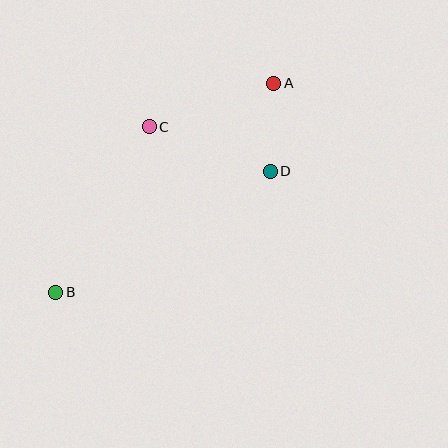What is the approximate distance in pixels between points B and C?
The distance between B and C is approximately 190 pixels.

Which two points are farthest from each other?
Points A and B are farthest from each other.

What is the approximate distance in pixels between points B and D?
The distance between B and D is approximately 246 pixels.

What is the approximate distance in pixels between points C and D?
The distance between C and D is approximately 129 pixels.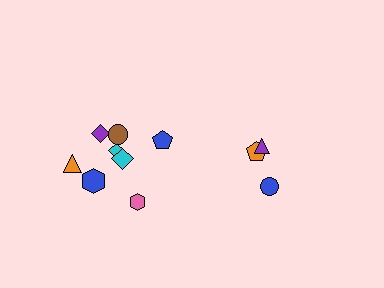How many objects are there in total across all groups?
There are 11 objects.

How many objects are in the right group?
There are 3 objects.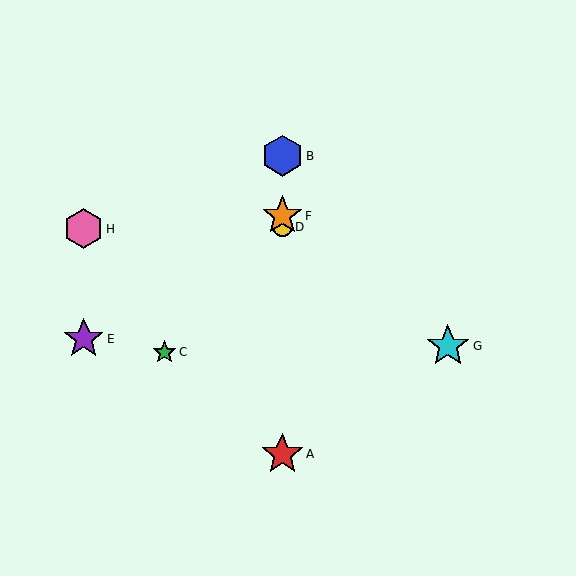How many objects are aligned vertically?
4 objects (A, B, D, F) are aligned vertically.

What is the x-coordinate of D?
Object D is at x≈282.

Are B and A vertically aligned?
Yes, both are at x≈282.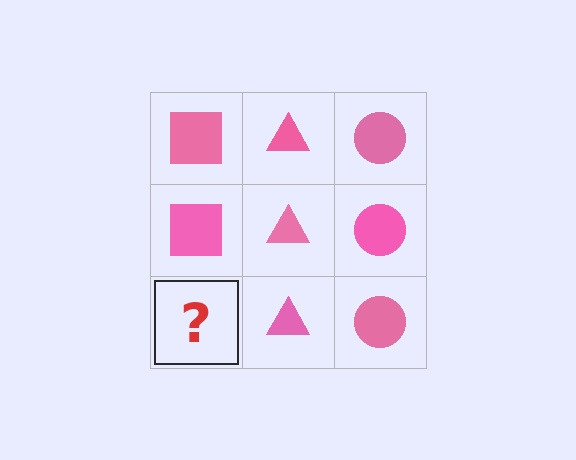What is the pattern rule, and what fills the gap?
The rule is that each column has a consistent shape. The gap should be filled with a pink square.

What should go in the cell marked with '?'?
The missing cell should contain a pink square.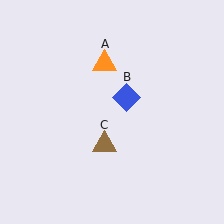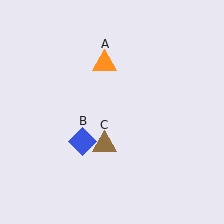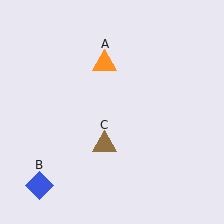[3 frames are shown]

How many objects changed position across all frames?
1 object changed position: blue diamond (object B).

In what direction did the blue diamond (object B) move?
The blue diamond (object B) moved down and to the left.